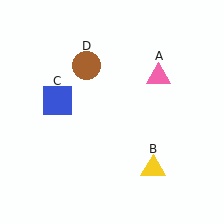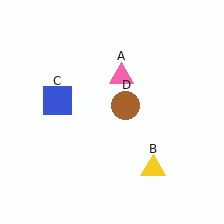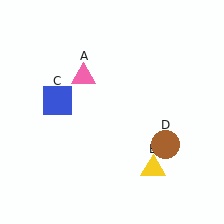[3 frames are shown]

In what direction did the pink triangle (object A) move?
The pink triangle (object A) moved left.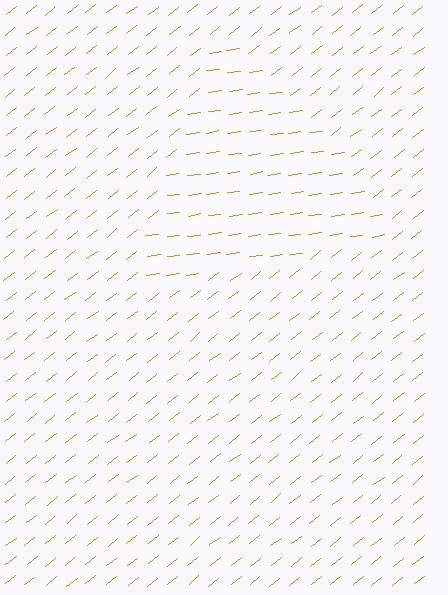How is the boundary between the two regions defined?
The boundary is defined purely by a change in line orientation (approximately 30 degrees difference). All lines are the same color and thickness.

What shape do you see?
I see a triangle.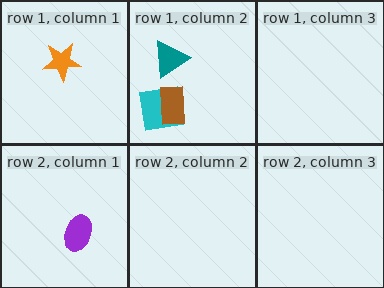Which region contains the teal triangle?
The row 1, column 2 region.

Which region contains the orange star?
The row 1, column 1 region.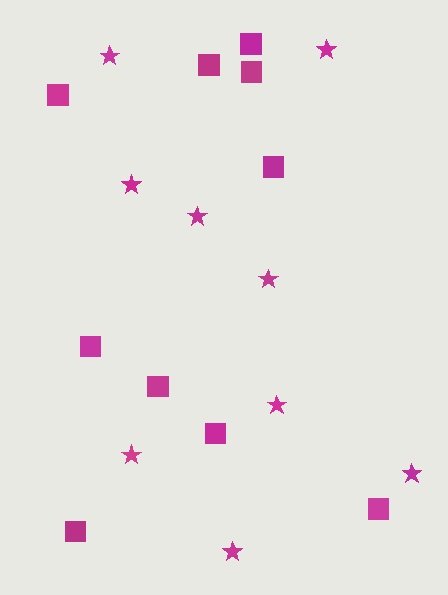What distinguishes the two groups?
There are 2 groups: one group of stars (9) and one group of squares (10).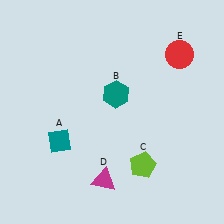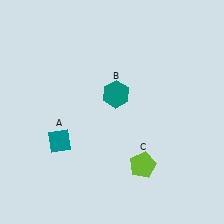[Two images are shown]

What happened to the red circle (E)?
The red circle (E) was removed in Image 2. It was in the top-right area of Image 1.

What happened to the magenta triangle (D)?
The magenta triangle (D) was removed in Image 2. It was in the bottom-left area of Image 1.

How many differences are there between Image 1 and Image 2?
There are 2 differences between the two images.